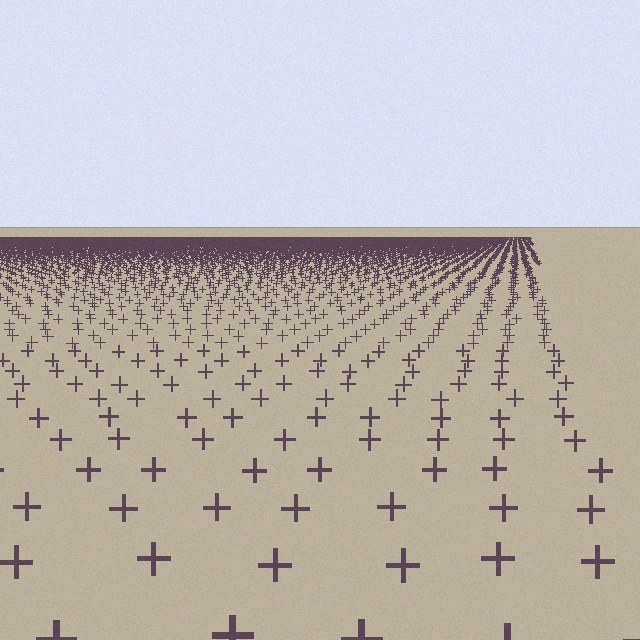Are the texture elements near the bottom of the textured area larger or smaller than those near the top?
Larger. Near the bottom, elements are closer to the viewer and appear at a bigger on-screen size.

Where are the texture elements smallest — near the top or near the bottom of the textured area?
Near the top.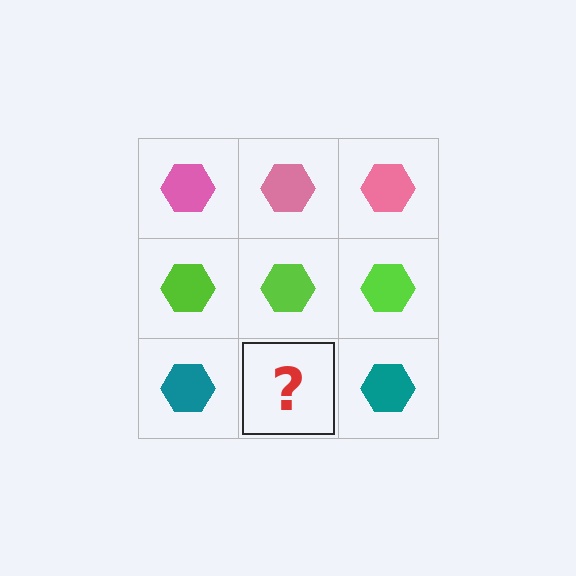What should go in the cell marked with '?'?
The missing cell should contain a teal hexagon.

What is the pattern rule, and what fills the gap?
The rule is that each row has a consistent color. The gap should be filled with a teal hexagon.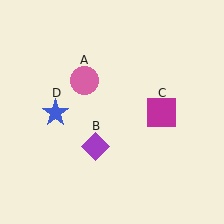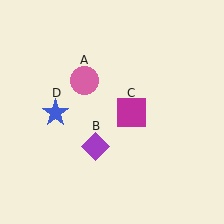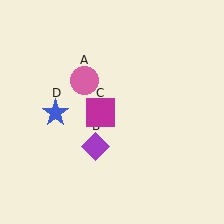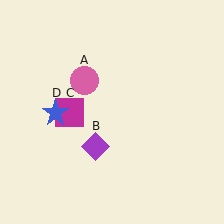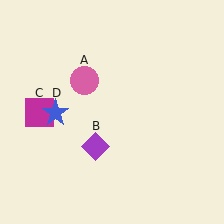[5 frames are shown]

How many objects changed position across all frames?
1 object changed position: magenta square (object C).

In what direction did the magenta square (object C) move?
The magenta square (object C) moved left.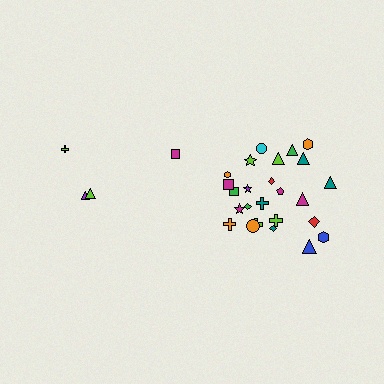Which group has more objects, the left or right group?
The right group.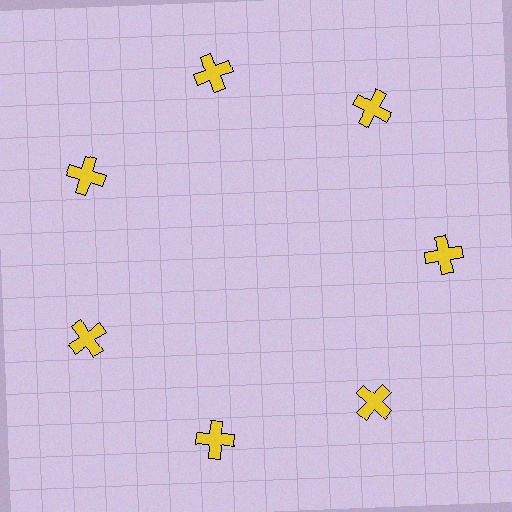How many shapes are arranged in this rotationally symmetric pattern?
There are 7 shapes, arranged in 7 groups of 1.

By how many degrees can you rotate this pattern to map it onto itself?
The pattern maps onto itself every 51 degrees of rotation.